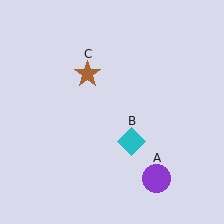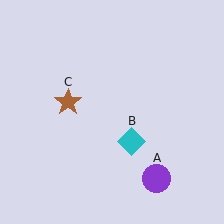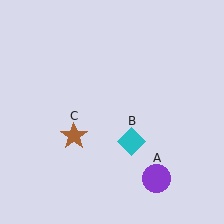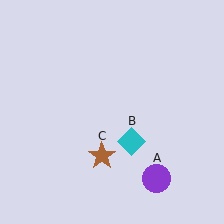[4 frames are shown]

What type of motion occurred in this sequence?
The brown star (object C) rotated counterclockwise around the center of the scene.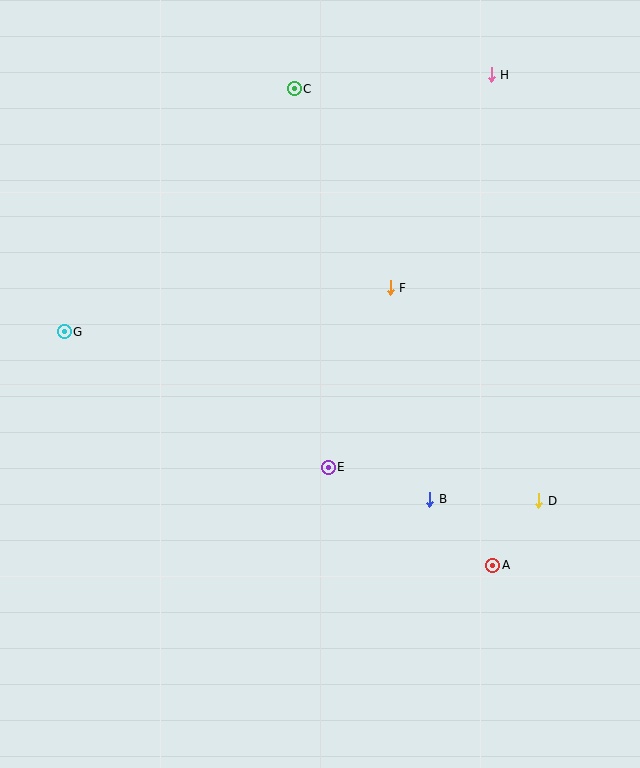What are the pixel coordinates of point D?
Point D is at (539, 501).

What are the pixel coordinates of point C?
Point C is at (294, 89).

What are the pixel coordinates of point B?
Point B is at (430, 499).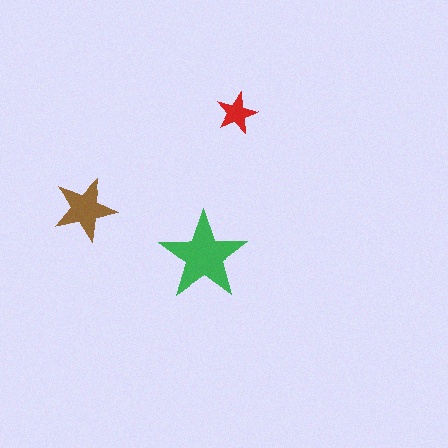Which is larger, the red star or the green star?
The green one.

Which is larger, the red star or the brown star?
The brown one.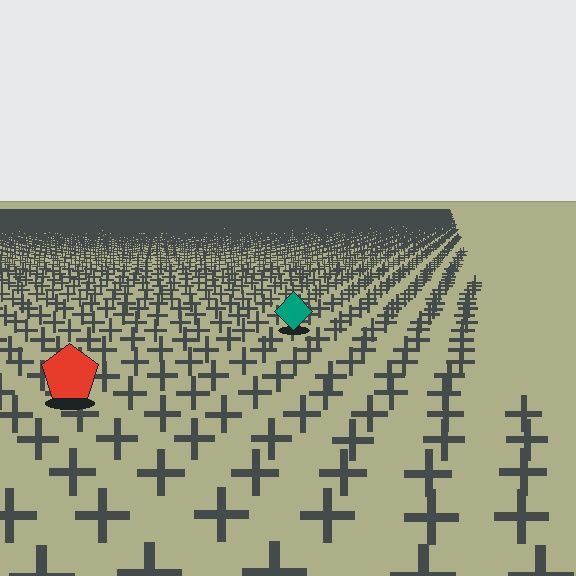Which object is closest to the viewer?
The red pentagon is closest. The texture marks near it are larger and more spread out.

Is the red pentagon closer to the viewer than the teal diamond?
Yes. The red pentagon is closer — you can tell from the texture gradient: the ground texture is coarser near it.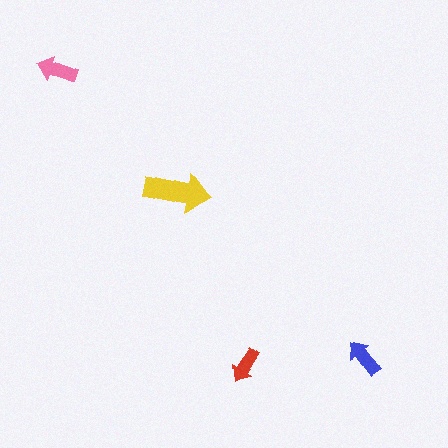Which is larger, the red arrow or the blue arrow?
The blue one.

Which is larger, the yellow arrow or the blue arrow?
The yellow one.